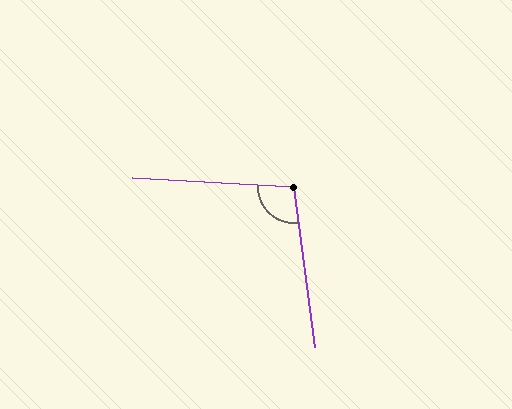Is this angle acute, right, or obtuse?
It is obtuse.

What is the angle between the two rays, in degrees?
Approximately 101 degrees.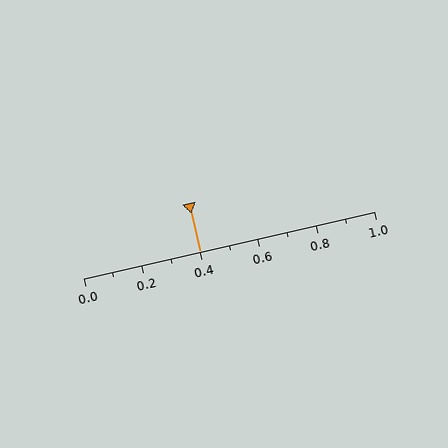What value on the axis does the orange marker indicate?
The marker indicates approximately 0.4.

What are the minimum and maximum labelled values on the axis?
The axis runs from 0.0 to 1.0.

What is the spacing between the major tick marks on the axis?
The major ticks are spaced 0.2 apart.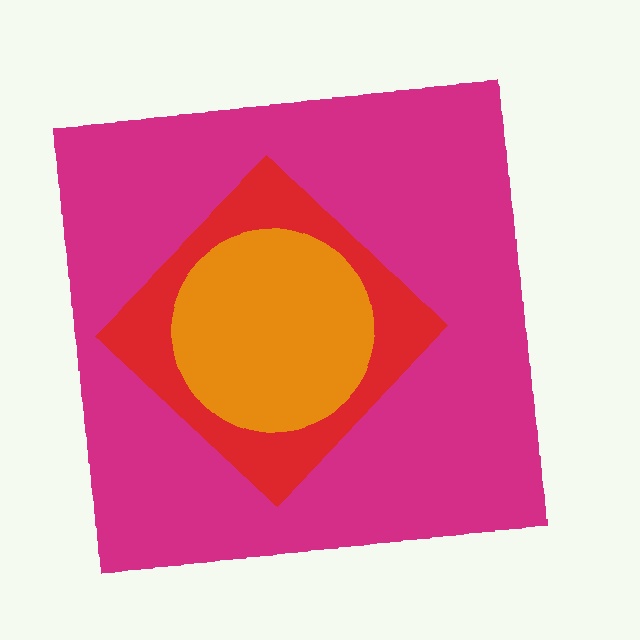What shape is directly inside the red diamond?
The orange circle.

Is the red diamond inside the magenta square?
Yes.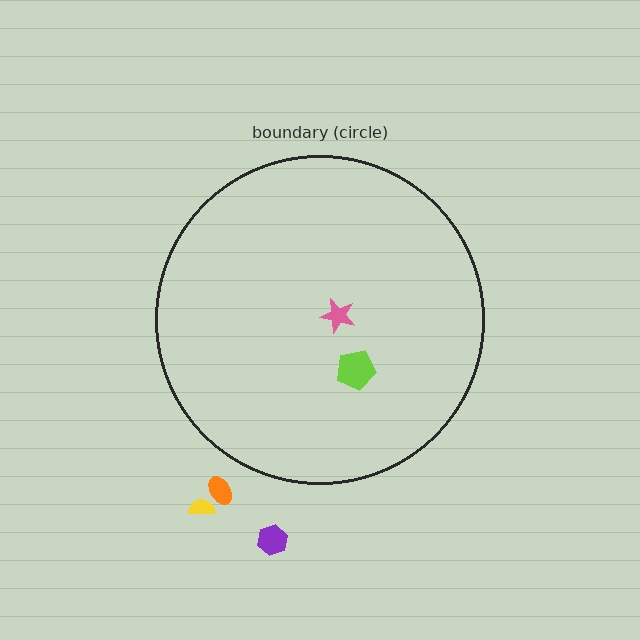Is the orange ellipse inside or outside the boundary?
Outside.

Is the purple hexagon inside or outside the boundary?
Outside.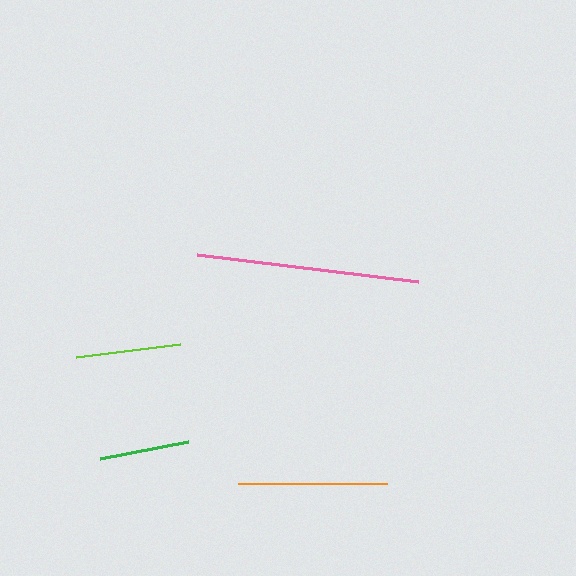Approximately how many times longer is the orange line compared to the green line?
The orange line is approximately 1.7 times the length of the green line.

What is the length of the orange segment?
The orange segment is approximately 149 pixels long.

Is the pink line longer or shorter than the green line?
The pink line is longer than the green line.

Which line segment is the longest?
The pink line is the longest at approximately 223 pixels.